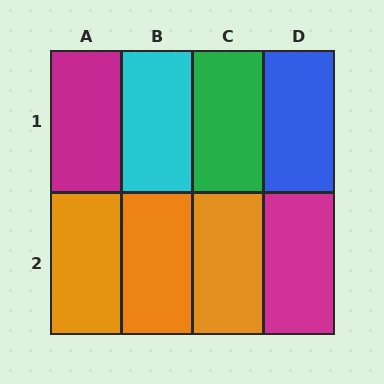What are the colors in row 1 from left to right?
Magenta, cyan, green, blue.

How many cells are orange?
3 cells are orange.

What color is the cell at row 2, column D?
Magenta.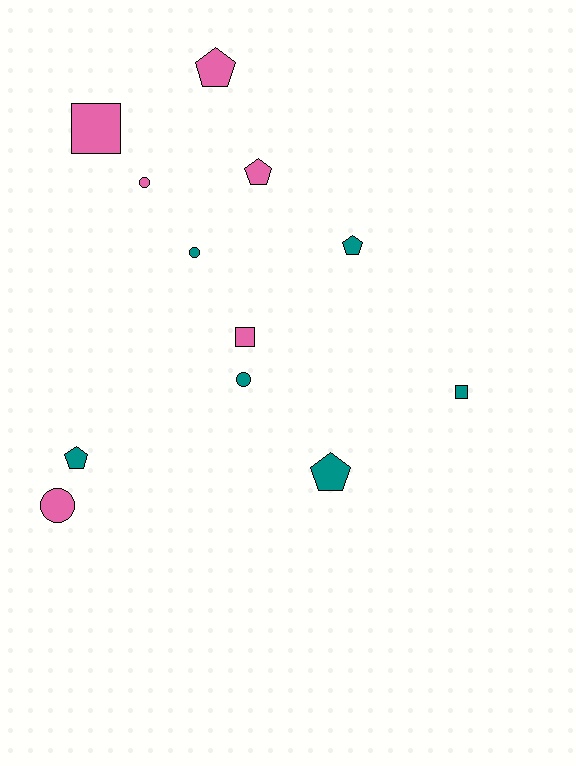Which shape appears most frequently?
Pentagon, with 5 objects.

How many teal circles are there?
There are 2 teal circles.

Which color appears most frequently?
Pink, with 6 objects.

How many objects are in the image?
There are 12 objects.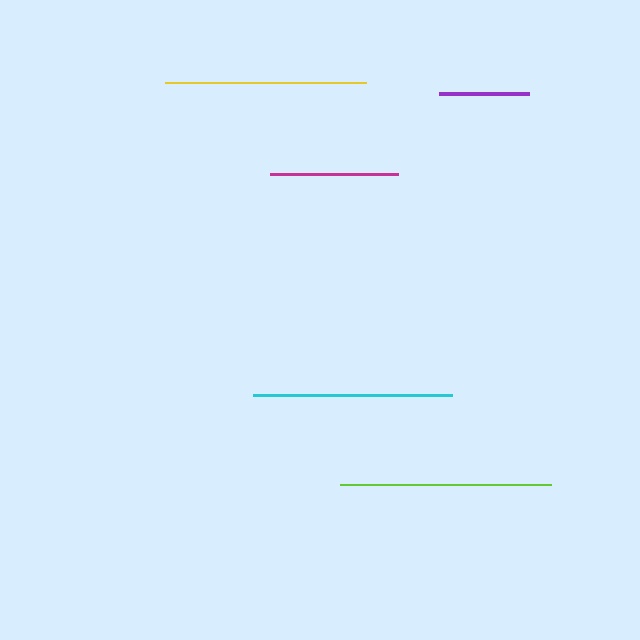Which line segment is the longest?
The lime line is the longest at approximately 211 pixels.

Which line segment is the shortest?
The purple line is the shortest at approximately 90 pixels.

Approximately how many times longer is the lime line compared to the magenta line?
The lime line is approximately 1.7 times the length of the magenta line.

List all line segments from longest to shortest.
From longest to shortest: lime, yellow, cyan, magenta, purple.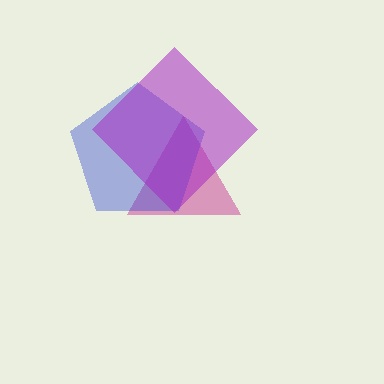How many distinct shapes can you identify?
There are 3 distinct shapes: a magenta triangle, a blue pentagon, a purple diamond.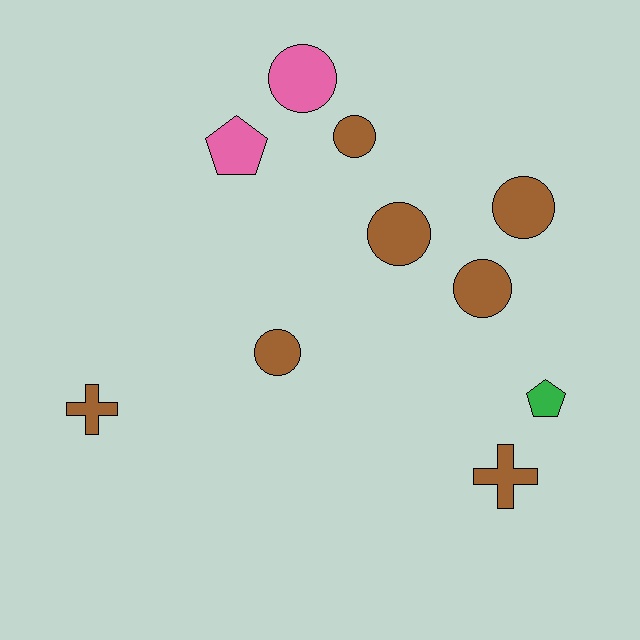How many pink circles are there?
There is 1 pink circle.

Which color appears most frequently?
Brown, with 7 objects.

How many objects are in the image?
There are 10 objects.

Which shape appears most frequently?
Circle, with 6 objects.